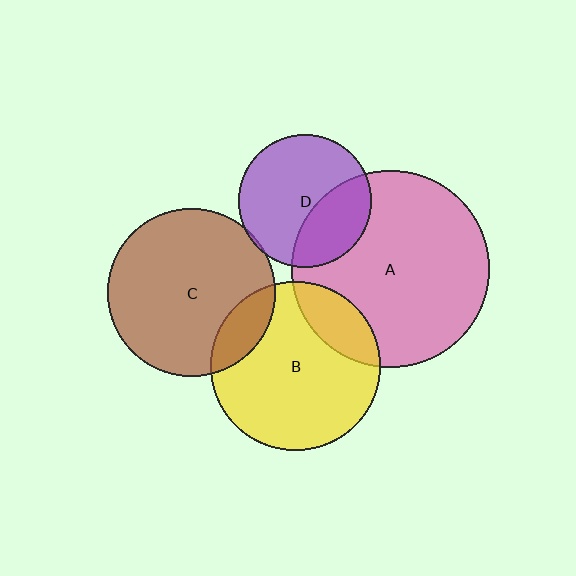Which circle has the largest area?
Circle A (pink).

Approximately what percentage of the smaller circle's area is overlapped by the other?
Approximately 15%.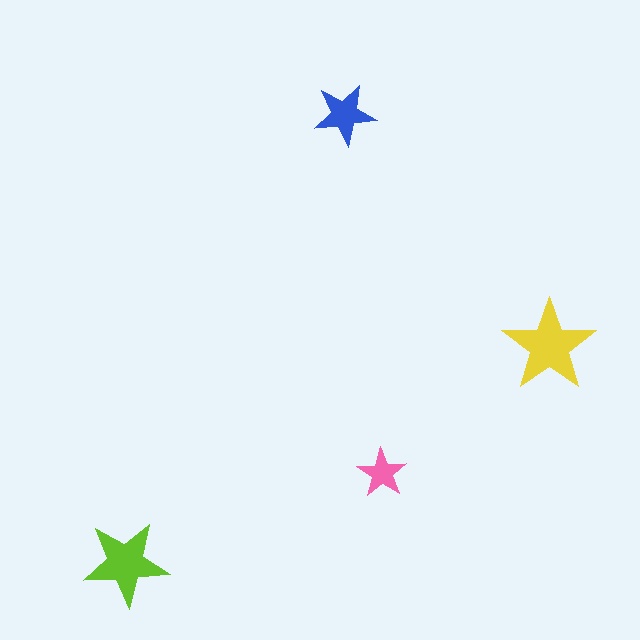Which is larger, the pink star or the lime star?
The lime one.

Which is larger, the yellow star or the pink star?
The yellow one.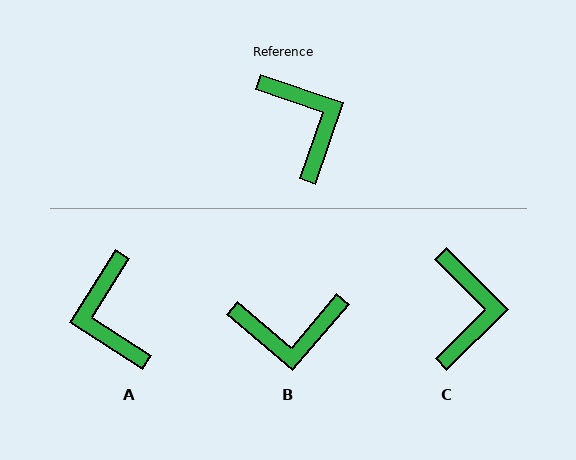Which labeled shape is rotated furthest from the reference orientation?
A, about 167 degrees away.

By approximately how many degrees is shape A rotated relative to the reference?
Approximately 167 degrees counter-clockwise.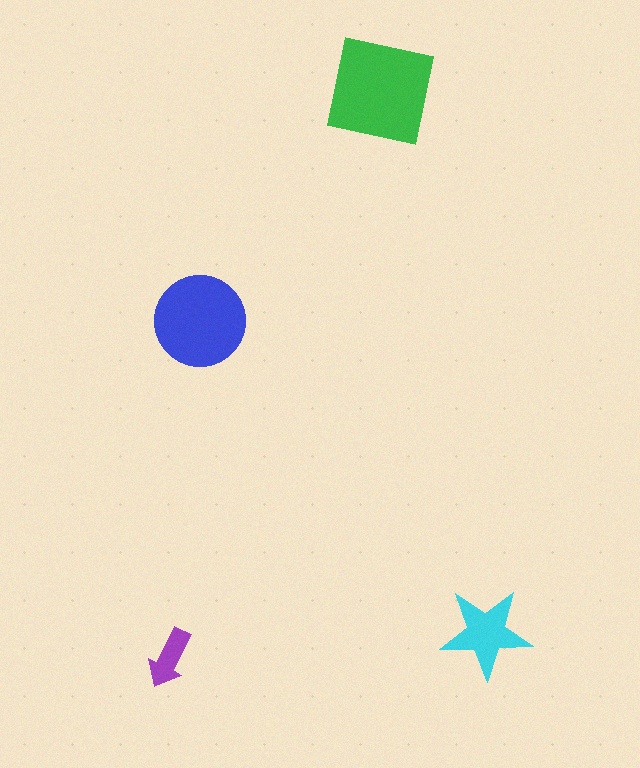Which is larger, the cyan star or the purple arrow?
The cyan star.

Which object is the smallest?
The purple arrow.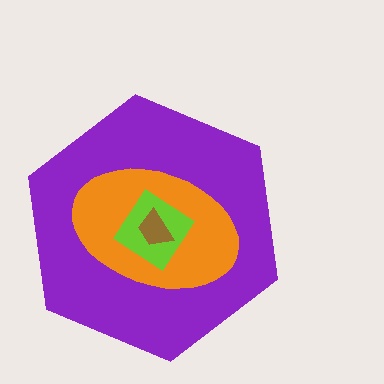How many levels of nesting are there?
4.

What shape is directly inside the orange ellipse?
The lime diamond.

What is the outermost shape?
The purple hexagon.